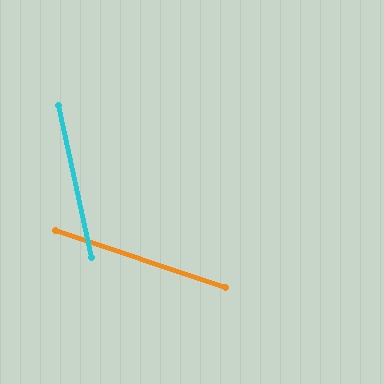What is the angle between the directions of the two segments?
Approximately 60 degrees.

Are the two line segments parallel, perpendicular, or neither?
Neither parallel nor perpendicular — they differ by about 60°.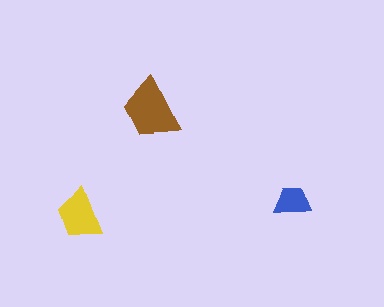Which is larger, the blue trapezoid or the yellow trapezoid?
The yellow one.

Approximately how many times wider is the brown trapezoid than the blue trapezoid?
About 1.5 times wider.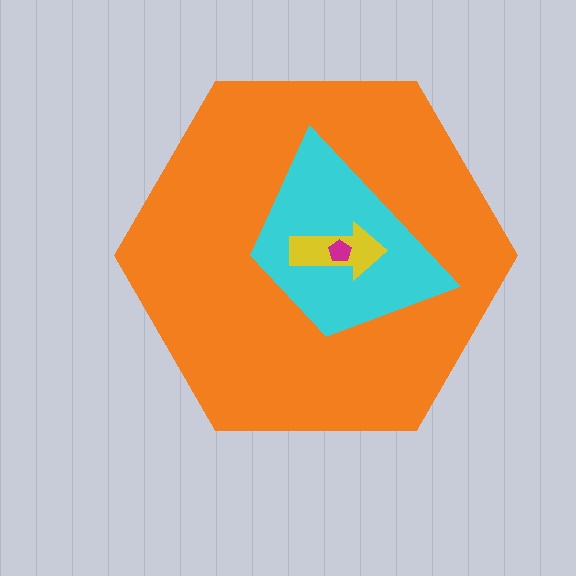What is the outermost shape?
The orange hexagon.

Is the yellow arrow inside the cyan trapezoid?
Yes.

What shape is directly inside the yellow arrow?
The magenta pentagon.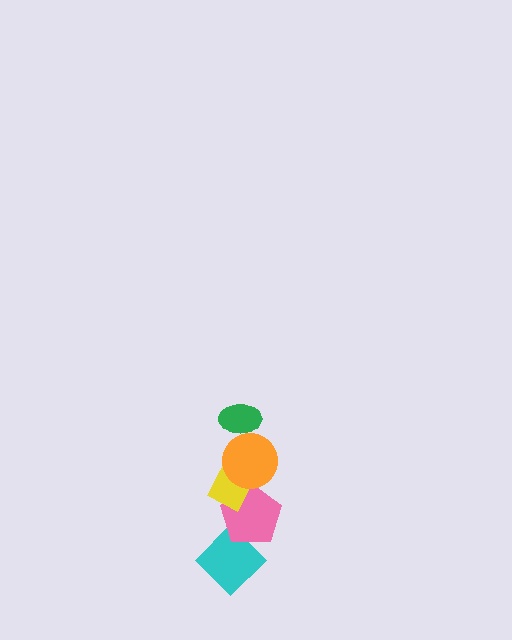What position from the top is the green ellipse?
The green ellipse is 1st from the top.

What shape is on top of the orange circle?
The green ellipse is on top of the orange circle.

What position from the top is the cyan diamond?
The cyan diamond is 5th from the top.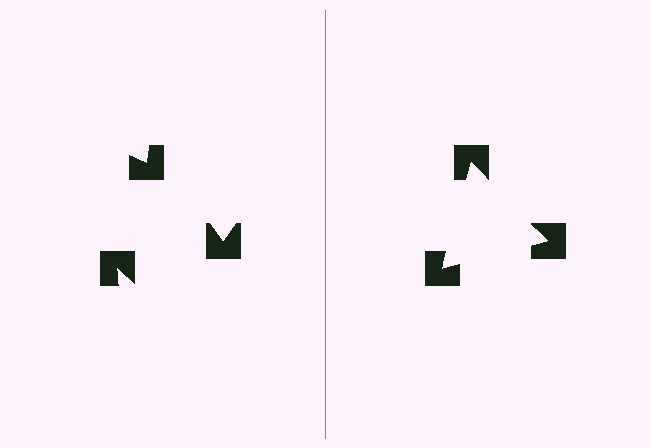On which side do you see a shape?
An illusory triangle appears on the right side. On the left side the wedge cuts are rotated, so no coherent shape forms.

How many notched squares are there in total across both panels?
6 — 3 on each side.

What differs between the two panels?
The notched squares are positioned identically on both sides; only the wedge orientations differ. On the right they align to a triangle; on the left they are misaligned.